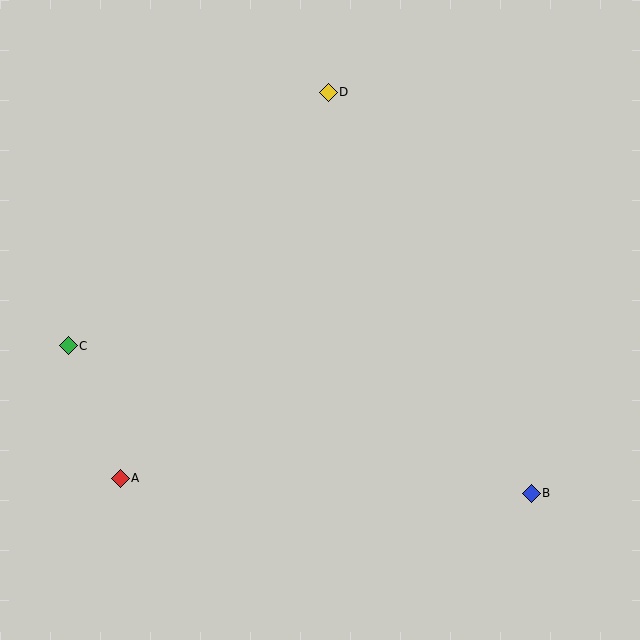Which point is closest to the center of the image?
Point D at (328, 92) is closest to the center.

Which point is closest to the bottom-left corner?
Point A is closest to the bottom-left corner.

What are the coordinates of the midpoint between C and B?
The midpoint between C and B is at (300, 419).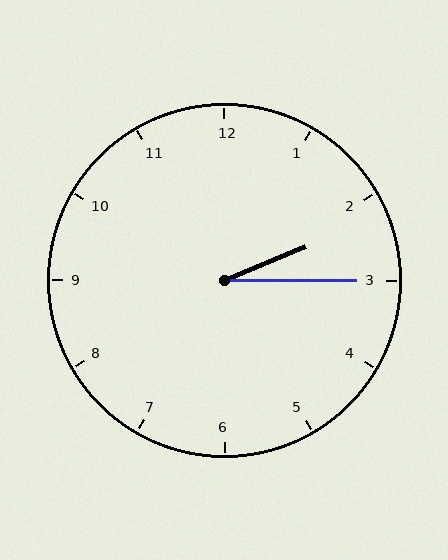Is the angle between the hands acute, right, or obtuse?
It is acute.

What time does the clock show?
2:15.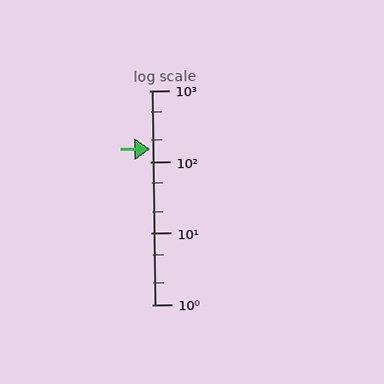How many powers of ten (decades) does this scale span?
The scale spans 3 decades, from 1 to 1000.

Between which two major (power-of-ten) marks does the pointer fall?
The pointer is between 100 and 1000.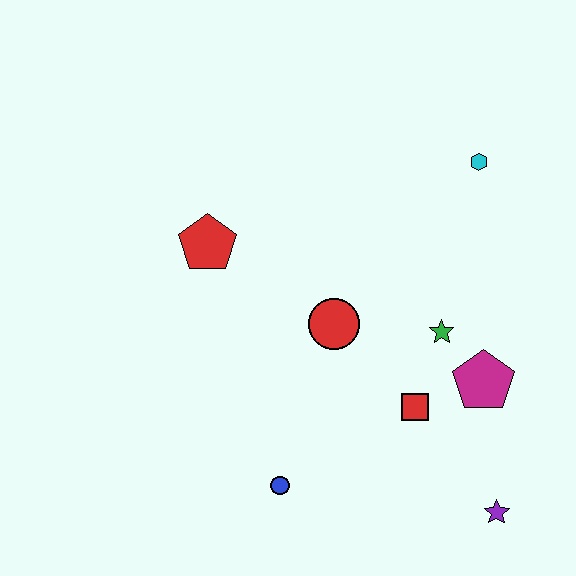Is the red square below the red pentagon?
Yes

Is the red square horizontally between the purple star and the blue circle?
Yes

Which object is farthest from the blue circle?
The cyan hexagon is farthest from the blue circle.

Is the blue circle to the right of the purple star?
No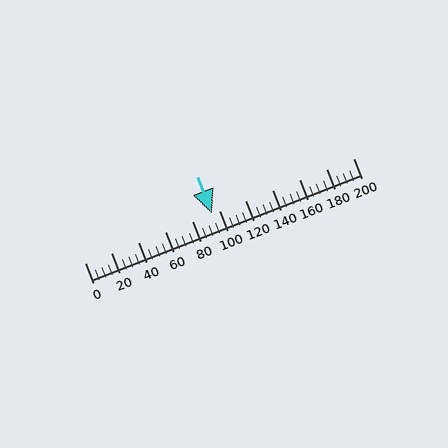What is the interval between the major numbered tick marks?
The major tick marks are spaced 20 units apart.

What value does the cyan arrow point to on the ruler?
The cyan arrow points to approximately 95.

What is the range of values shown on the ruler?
The ruler shows values from 0 to 200.